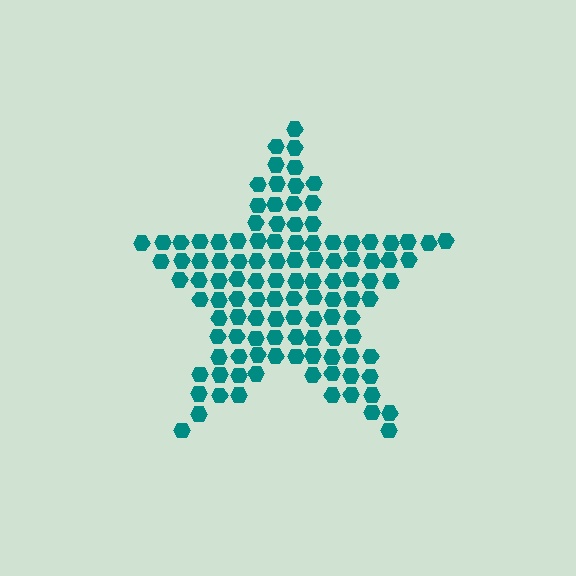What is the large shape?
The large shape is a star.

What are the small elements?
The small elements are hexagons.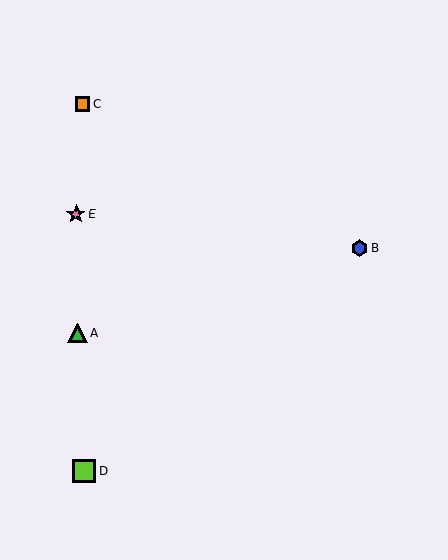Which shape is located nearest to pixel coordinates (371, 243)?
The blue hexagon (labeled B) at (360, 248) is nearest to that location.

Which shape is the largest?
The lime square (labeled D) is the largest.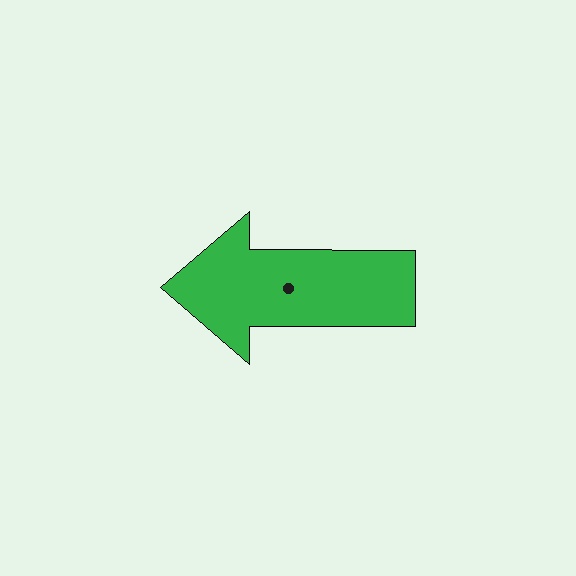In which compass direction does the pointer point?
West.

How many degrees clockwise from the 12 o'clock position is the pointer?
Approximately 270 degrees.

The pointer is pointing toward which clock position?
Roughly 9 o'clock.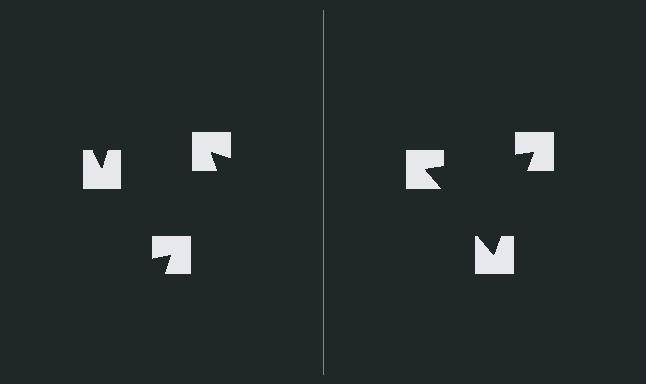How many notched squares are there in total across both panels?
6 — 3 on each side.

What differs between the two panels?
The notched squares are positioned identically on both sides; only the wedge orientations differ. On the right they align to a triangle; on the left they are misaligned.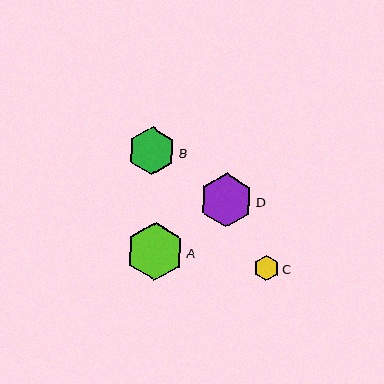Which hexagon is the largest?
Hexagon A is the largest with a size of approximately 58 pixels.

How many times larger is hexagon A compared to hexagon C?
Hexagon A is approximately 2.3 times the size of hexagon C.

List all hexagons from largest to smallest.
From largest to smallest: A, D, B, C.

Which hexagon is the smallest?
Hexagon C is the smallest with a size of approximately 25 pixels.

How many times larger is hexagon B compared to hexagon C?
Hexagon B is approximately 1.9 times the size of hexagon C.